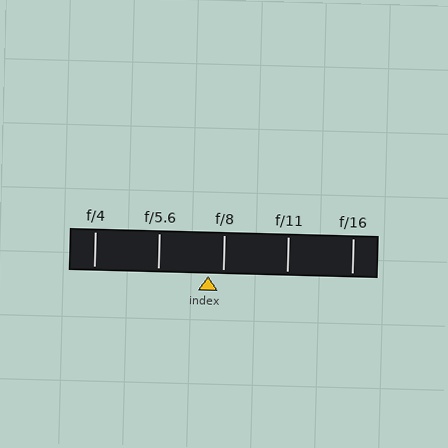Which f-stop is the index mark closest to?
The index mark is closest to f/8.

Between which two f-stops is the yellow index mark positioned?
The index mark is between f/5.6 and f/8.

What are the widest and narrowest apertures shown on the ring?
The widest aperture shown is f/4 and the narrowest is f/16.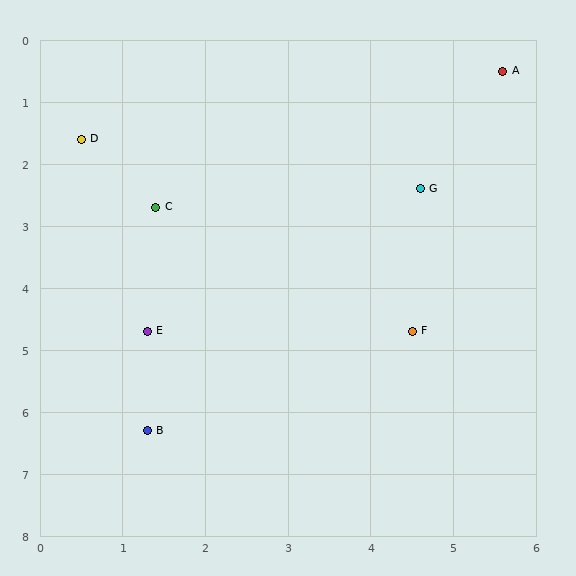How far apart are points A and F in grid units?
Points A and F are about 4.3 grid units apart.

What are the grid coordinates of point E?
Point E is at approximately (1.3, 4.7).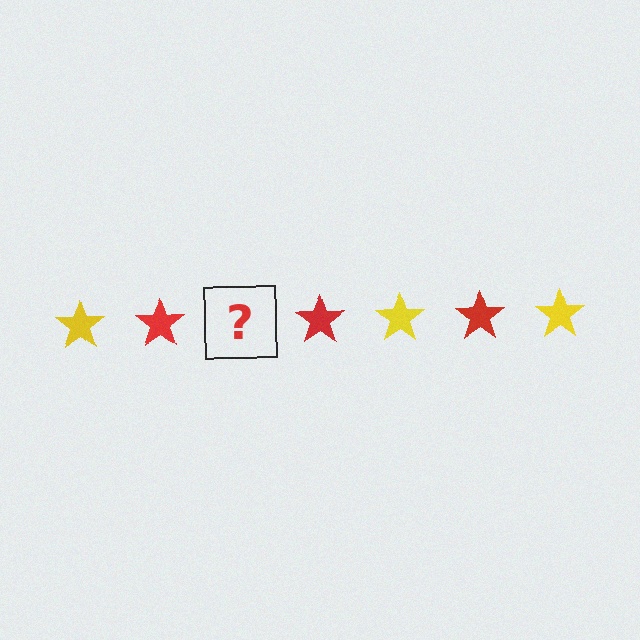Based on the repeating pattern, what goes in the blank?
The blank should be a yellow star.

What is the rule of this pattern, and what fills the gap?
The rule is that the pattern cycles through yellow, red stars. The gap should be filled with a yellow star.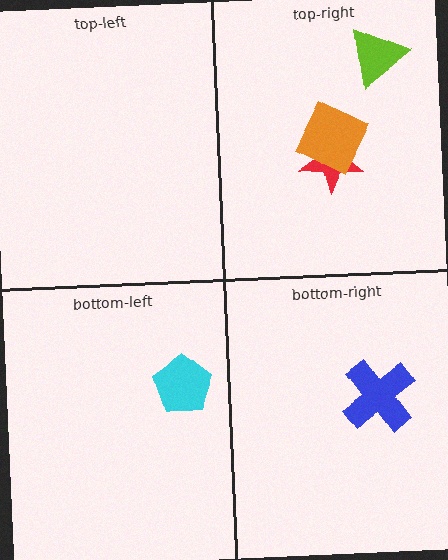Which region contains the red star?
The top-right region.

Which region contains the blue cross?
The bottom-right region.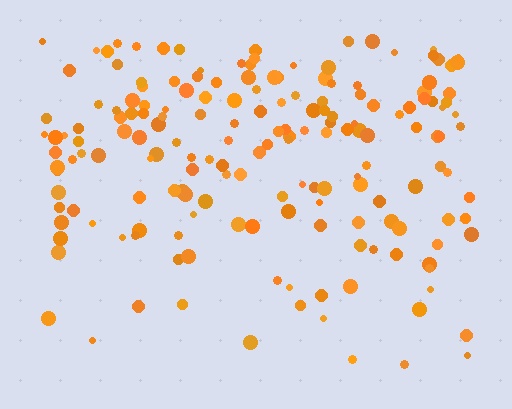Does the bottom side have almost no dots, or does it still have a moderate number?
Still a moderate number, just noticeably fewer than the top.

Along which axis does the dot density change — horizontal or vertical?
Vertical.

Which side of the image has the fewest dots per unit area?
The bottom.